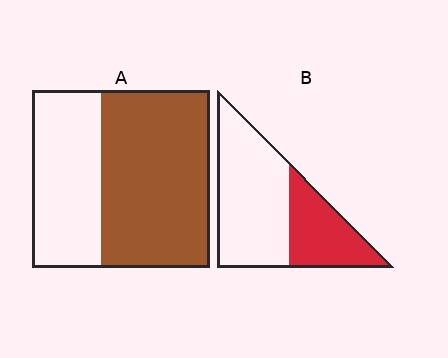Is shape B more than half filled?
No.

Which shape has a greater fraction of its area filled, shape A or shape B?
Shape A.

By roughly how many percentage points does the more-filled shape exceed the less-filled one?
By roughly 25 percentage points (A over B).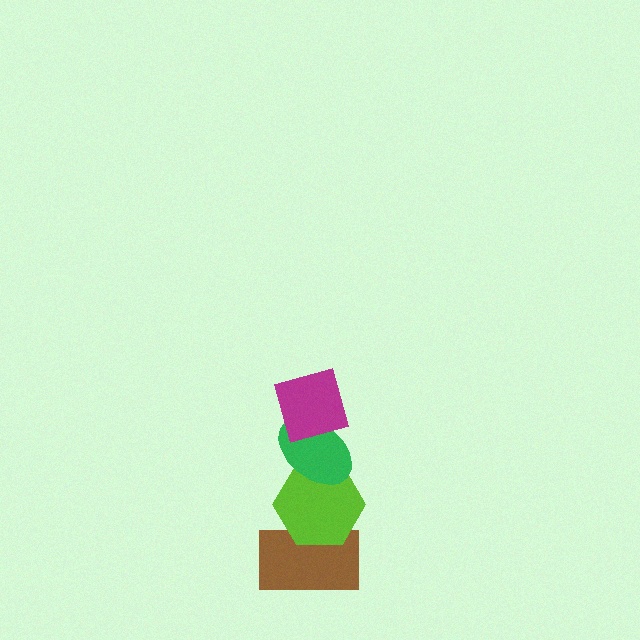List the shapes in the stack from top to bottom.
From top to bottom: the magenta diamond, the green ellipse, the lime hexagon, the brown rectangle.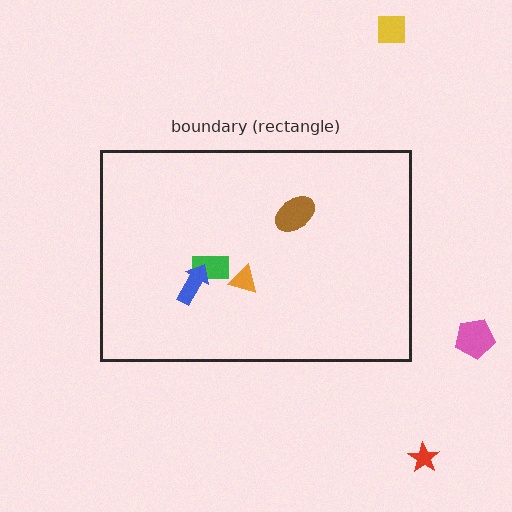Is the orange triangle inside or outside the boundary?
Inside.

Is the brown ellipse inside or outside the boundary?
Inside.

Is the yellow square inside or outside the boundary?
Outside.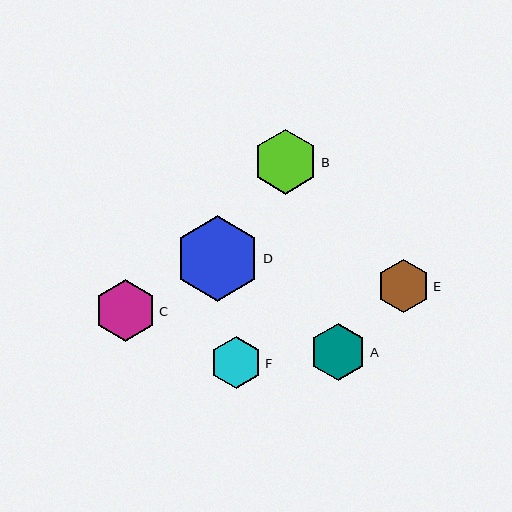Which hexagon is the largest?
Hexagon D is the largest with a size of approximately 85 pixels.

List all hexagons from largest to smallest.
From largest to smallest: D, B, C, A, E, F.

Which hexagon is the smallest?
Hexagon F is the smallest with a size of approximately 52 pixels.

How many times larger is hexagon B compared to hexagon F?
Hexagon B is approximately 1.2 times the size of hexagon F.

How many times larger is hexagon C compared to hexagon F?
Hexagon C is approximately 1.2 times the size of hexagon F.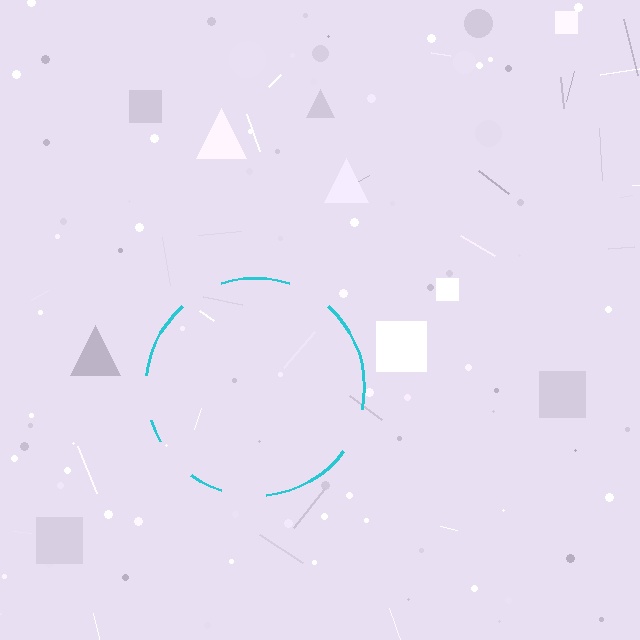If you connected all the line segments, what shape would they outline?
They would outline a circle.